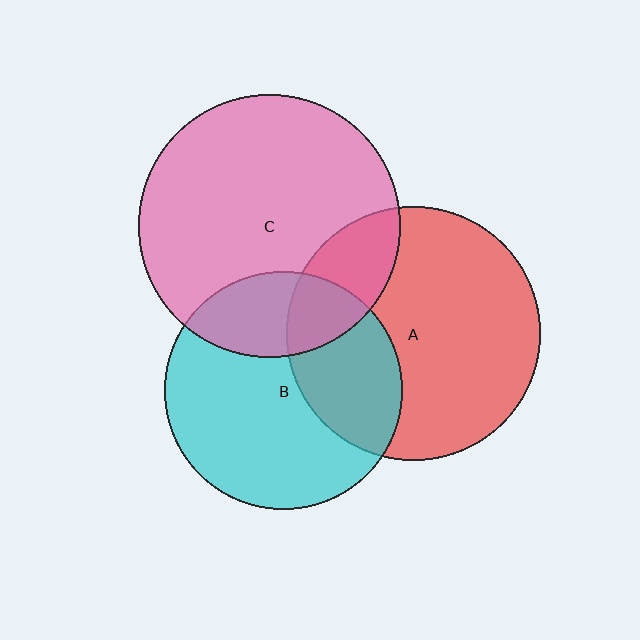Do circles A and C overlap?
Yes.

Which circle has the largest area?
Circle C (pink).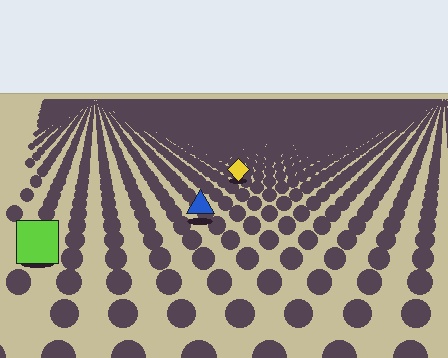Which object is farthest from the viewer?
The yellow diamond is farthest from the viewer. It appears smaller and the ground texture around it is denser.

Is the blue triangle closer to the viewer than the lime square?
No. The lime square is closer — you can tell from the texture gradient: the ground texture is coarser near it.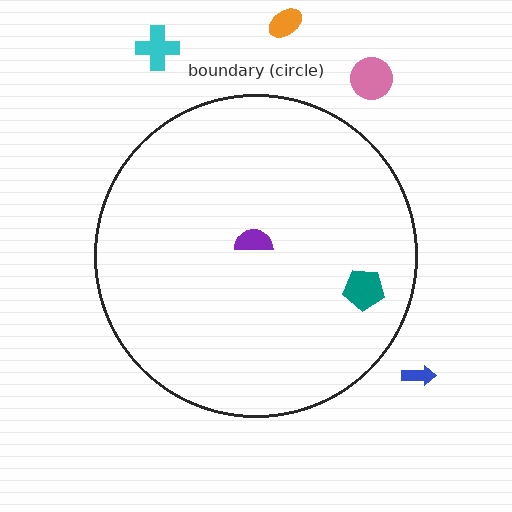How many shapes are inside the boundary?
2 inside, 4 outside.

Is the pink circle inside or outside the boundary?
Outside.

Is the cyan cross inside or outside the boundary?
Outside.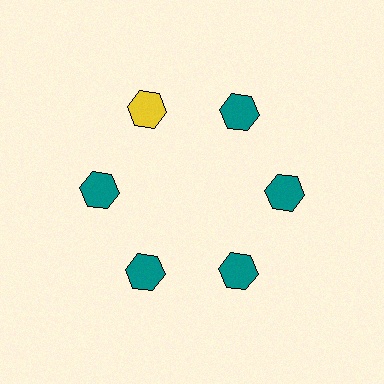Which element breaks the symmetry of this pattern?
The yellow hexagon at roughly the 11 o'clock position breaks the symmetry. All other shapes are teal hexagons.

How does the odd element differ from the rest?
It has a different color: yellow instead of teal.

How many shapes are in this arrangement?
There are 6 shapes arranged in a ring pattern.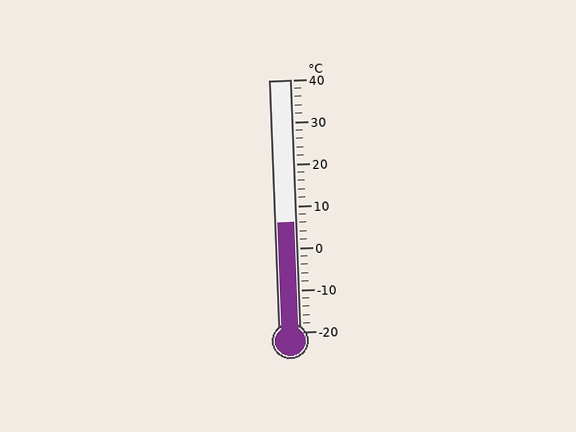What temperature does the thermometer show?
The thermometer shows approximately 6°C.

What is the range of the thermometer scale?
The thermometer scale ranges from -20°C to 40°C.